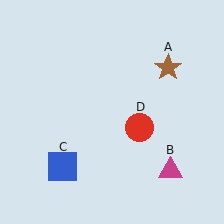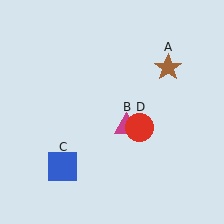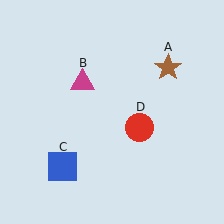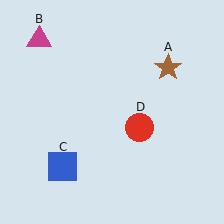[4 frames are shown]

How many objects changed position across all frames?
1 object changed position: magenta triangle (object B).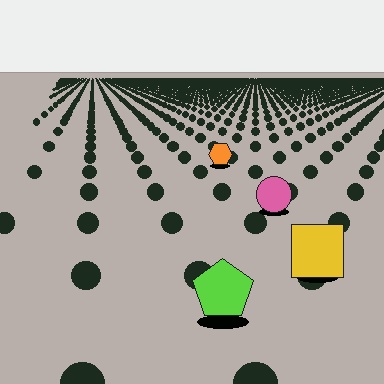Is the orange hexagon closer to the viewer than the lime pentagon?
No. The lime pentagon is closer — you can tell from the texture gradient: the ground texture is coarser near it.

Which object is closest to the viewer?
The lime pentagon is closest. The texture marks near it are larger and more spread out.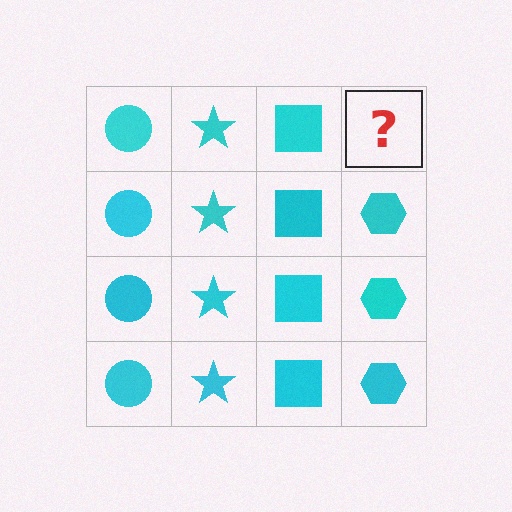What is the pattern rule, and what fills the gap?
The rule is that each column has a consistent shape. The gap should be filled with a cyan hexagon.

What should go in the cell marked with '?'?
The missing cell should contain a cyan hexagon.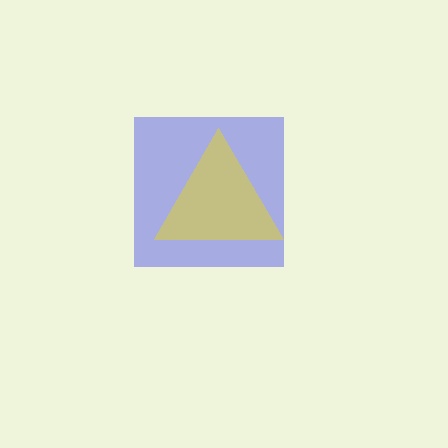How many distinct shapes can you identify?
There are 2 distinct shapes: a blue square, a yellow triangle.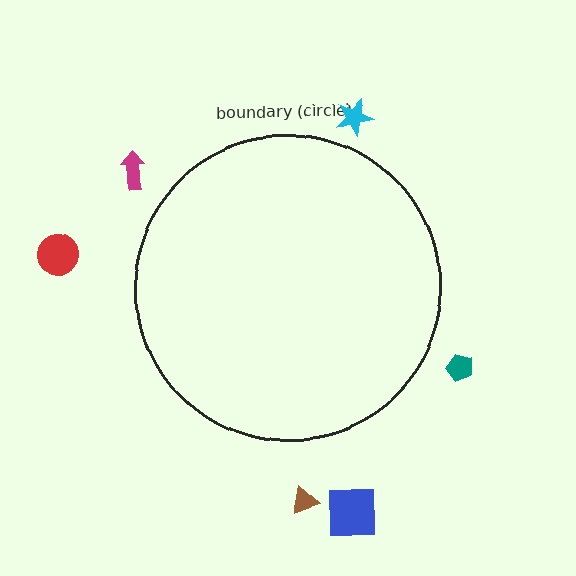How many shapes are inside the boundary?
0 inside, 6 outside.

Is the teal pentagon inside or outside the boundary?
Outside.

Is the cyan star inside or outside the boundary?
Outside.